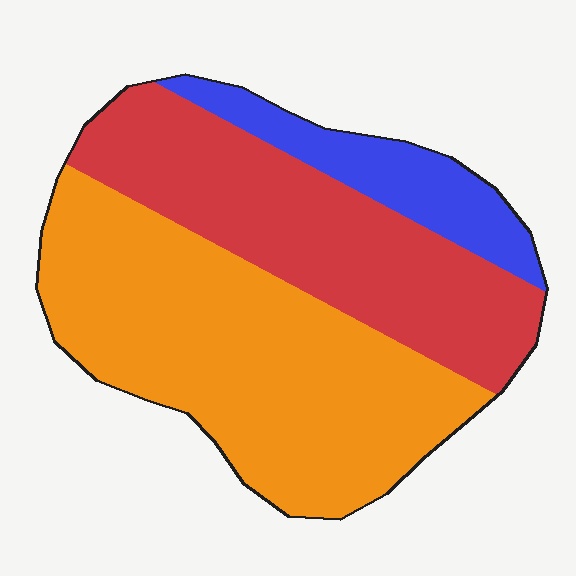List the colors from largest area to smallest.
From largest to smallest: orange, red, blue.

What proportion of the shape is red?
Red takes up between a quarter and a half of the shape.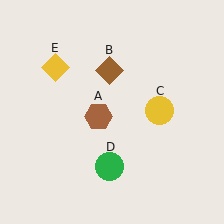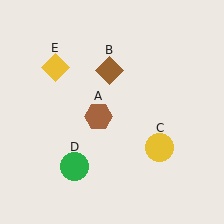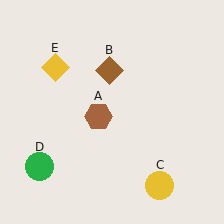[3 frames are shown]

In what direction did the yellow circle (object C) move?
The yellow circle (object C) moved down.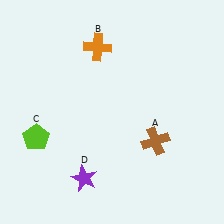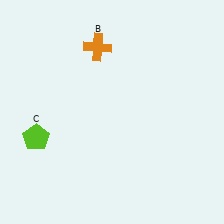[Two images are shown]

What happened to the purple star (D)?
The purple star (D) was removed in Image 2. It was in the bottom-left area of Image 1.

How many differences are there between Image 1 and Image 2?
There are 2 differences between the two images.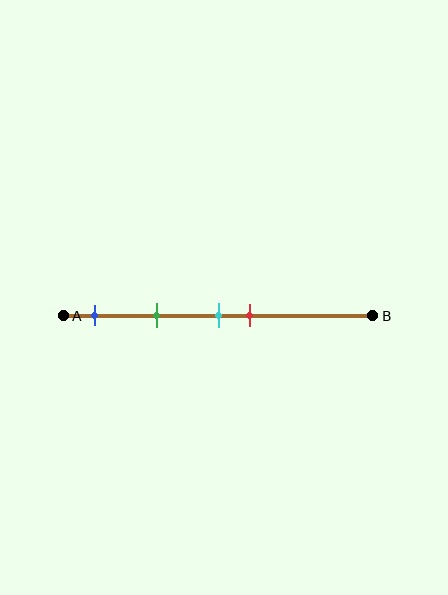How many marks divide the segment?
There are 4 marks dividing the segment.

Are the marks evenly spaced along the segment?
No, the marks are not evenly spaced.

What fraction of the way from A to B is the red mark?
The red mark is approximately 60% (0.6) of the way from A to B.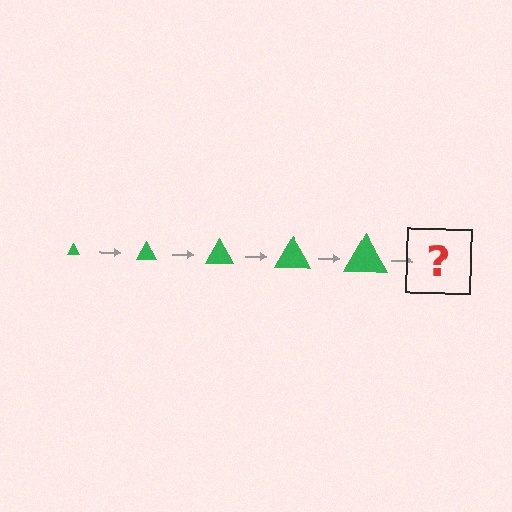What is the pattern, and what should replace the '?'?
The pattern is that the triangle gets progressively larger each step. The '?' should be a green triangle, larger than the previous one.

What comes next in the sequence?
The next element should be a green triangle, larger than the previous one.